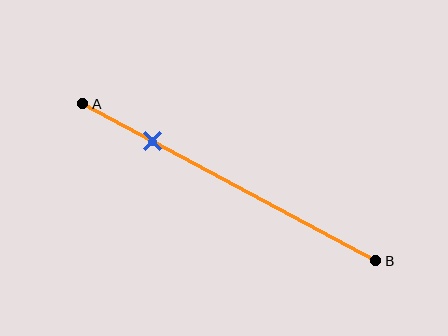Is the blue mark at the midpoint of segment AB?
No, the mark is at about 25% from A, not at the 50% midpoint.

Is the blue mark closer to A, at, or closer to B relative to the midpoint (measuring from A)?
The blue mark is closer to point A than the midpoint of segment AB.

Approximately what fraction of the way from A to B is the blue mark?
The blue mark is approximately 25% of the way from A to B.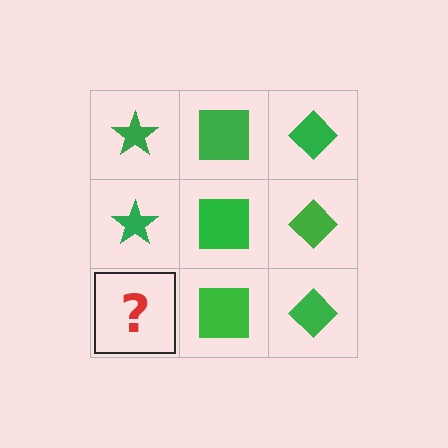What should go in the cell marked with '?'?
The missing cell should contain a green star.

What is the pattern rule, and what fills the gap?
The rule is that each column has a consistent shape. The gap should be filled with a green star.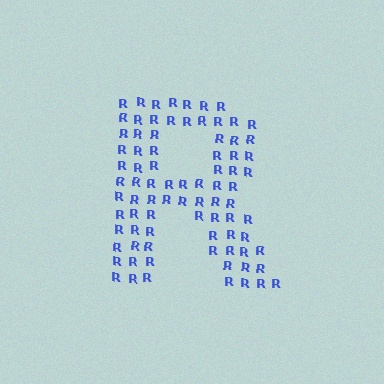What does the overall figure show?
The overall figure shows the letter R.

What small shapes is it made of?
It is made of small letter R's.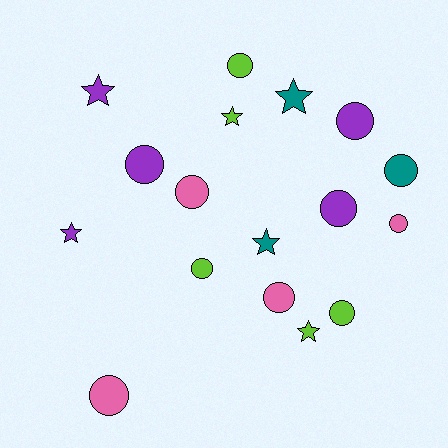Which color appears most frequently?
Purple, with 5 objects.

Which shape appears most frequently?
Circle, with 11 objects.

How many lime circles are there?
There are 3 lime circles.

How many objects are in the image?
There are 17 objects.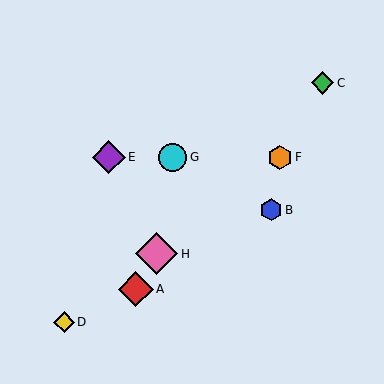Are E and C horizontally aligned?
No, E is at y≈157 and C is at y≈83.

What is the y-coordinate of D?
Object D is at y≈322.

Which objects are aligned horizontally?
Objects E, F, G are aligned horizontally.